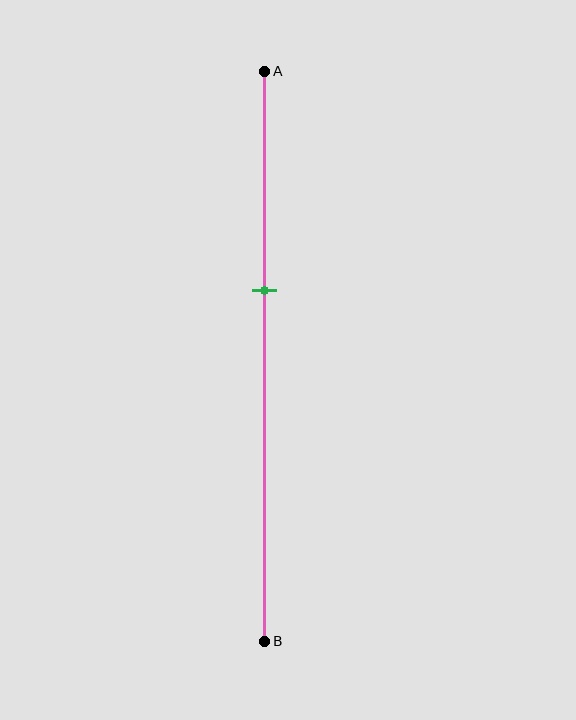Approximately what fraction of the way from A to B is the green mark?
The green mark is approximately 40% of the way from A to B.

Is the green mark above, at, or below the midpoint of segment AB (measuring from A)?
The green mark is above the midpoint of segment AB.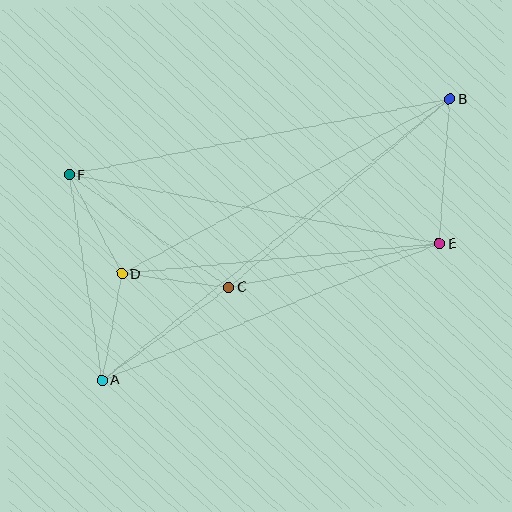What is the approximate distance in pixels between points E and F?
The distance between E and F is approximately 376 pixels.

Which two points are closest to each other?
Points A and D are closest to each other.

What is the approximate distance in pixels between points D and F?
The distance between D and F is approximately 112 pixels.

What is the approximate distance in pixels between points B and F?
The distance between B and F is approximately 388 pixels.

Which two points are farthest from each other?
Points A and B are farthest from each other.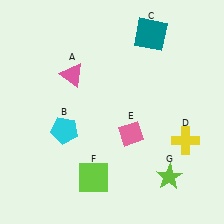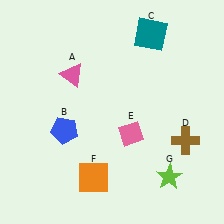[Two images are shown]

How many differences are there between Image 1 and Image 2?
There are 3 differences between the two images.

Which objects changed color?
B changed from cyan to blue. D changed from yellow to brown. F changed from lime to orange.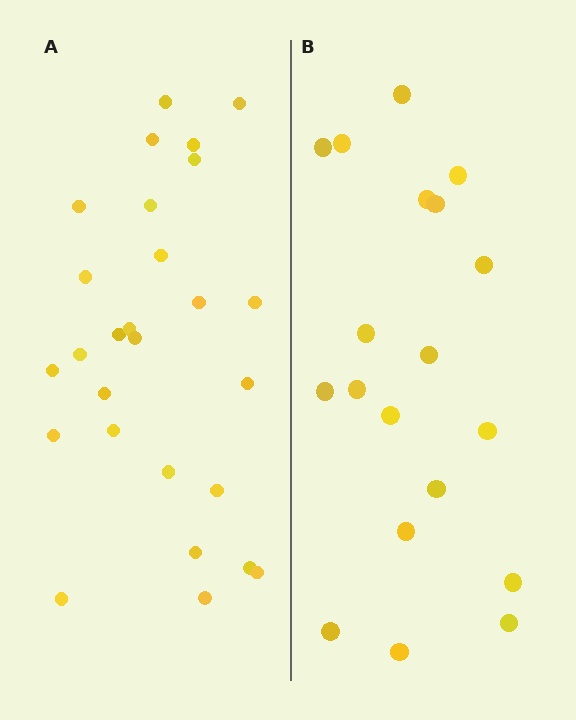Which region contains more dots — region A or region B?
Region A (the left region) has more dots.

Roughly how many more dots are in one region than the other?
Region A has roughly 8 or so more dots than region B.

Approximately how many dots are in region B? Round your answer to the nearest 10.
About 20 dots. (The exact count is 19, which rounds to 20.)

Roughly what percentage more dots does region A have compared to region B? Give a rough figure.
About 40% more.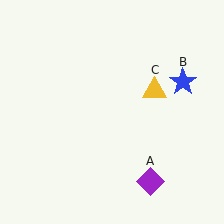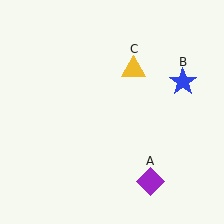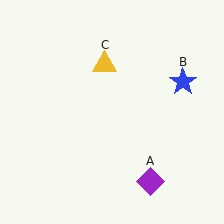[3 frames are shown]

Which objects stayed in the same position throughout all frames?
Purple diamond (object A) and blue star (object B) remained stationary.